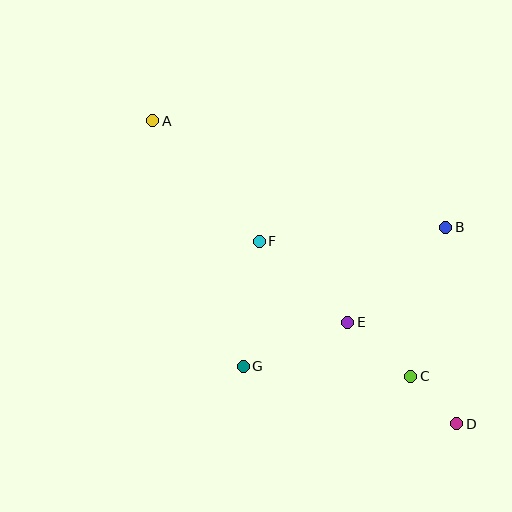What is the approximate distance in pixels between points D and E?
The distance between D and E is approximately 149 pixels.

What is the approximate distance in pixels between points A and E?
The distance between A and E is approximately 280 pixels.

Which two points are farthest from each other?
Points A and D are farthest from each other.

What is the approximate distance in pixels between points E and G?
The distance between E and G is approximately 113 pixels.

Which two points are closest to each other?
Points C and D are closest to each other.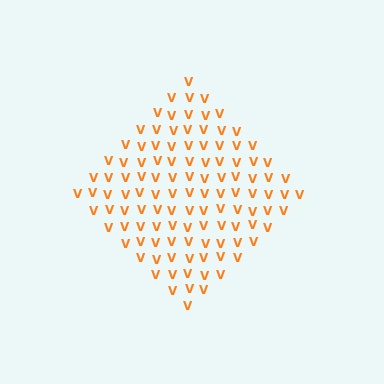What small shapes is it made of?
It is made of small letter V's.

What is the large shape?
The large shape is a diamond.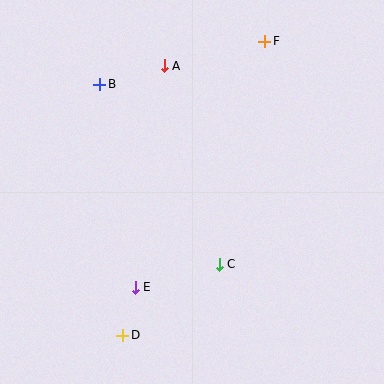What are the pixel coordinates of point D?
Point D is at (123, 335).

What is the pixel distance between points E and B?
The distance between E and B is 206 pixels.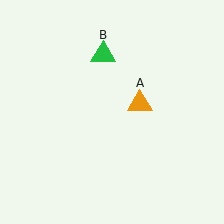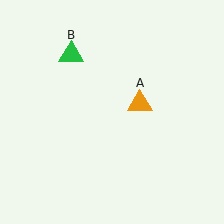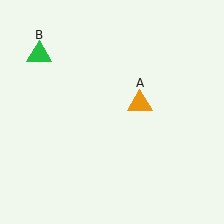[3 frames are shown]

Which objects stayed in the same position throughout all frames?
Orange triangle (object A) remained stationary.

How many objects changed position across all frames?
1 object changed position: green triangle (object B).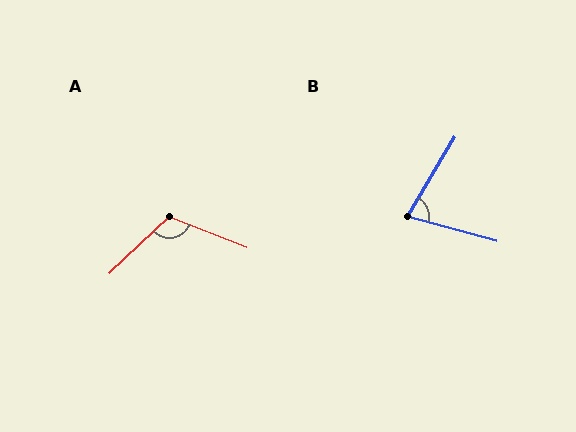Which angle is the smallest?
B, at approximately 75 degrees.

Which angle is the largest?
A, at approximately 115 degrees.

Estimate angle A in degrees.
Approximately 115 degrees.